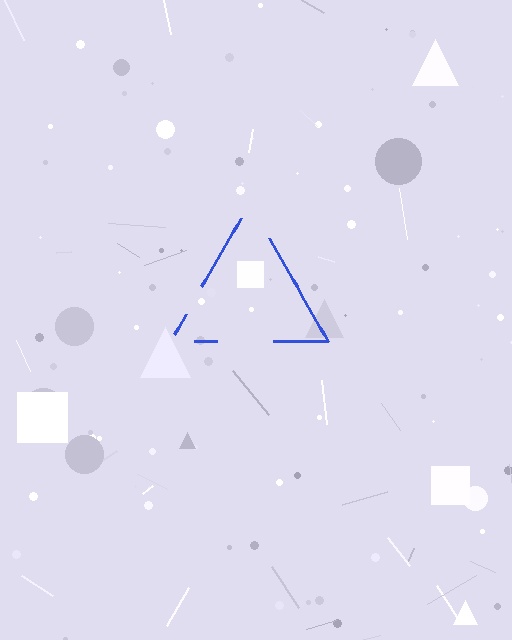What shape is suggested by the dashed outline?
The dashed outline suggests a triangle.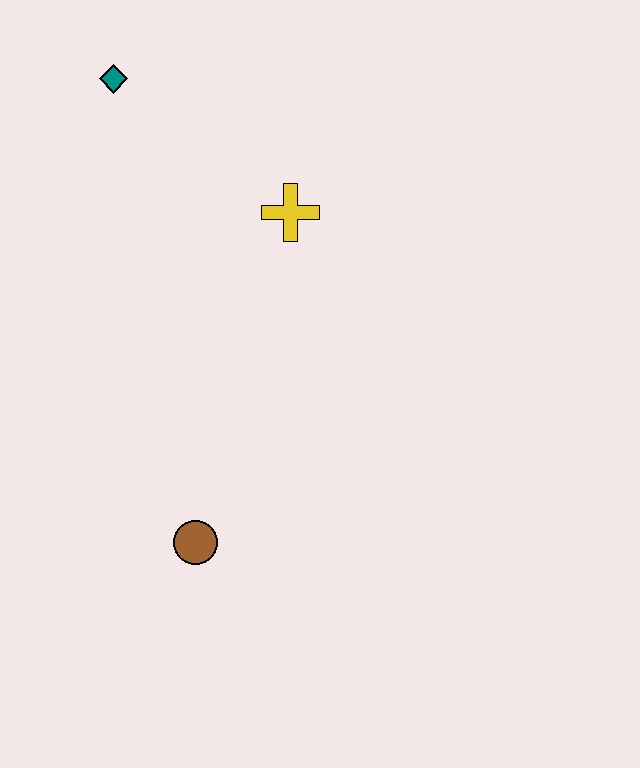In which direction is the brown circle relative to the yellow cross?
The brown circle is below the yellow cross.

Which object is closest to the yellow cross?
The teal diamond is closest to the yellow cross.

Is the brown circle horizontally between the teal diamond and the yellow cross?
Yes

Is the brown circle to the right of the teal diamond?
Yes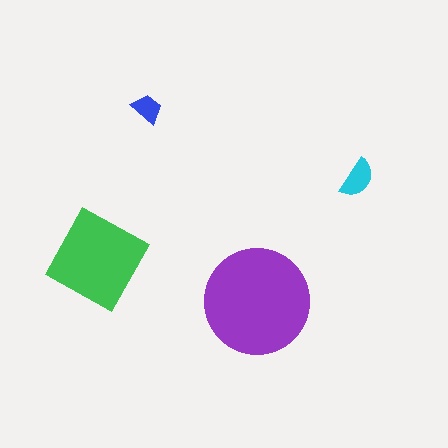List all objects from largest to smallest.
The purple circle, the green diamond, the cyan semicircle, the blue trapezoid.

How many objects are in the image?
There are 4 objects in the image.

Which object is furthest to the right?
The cyan semicircle is rightmost.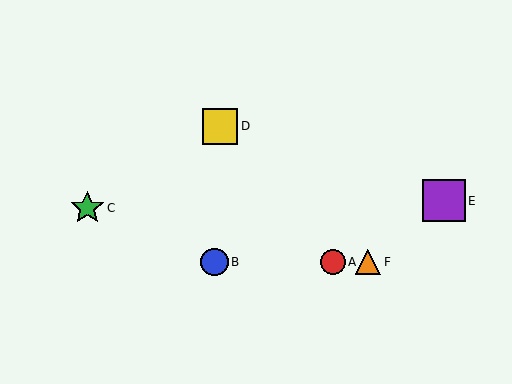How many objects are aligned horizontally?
3 objects (A, B, F) are aligned horizontally.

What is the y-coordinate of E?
Object E is at y≈201.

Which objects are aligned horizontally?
Objects A, B, F are aligned horizontally.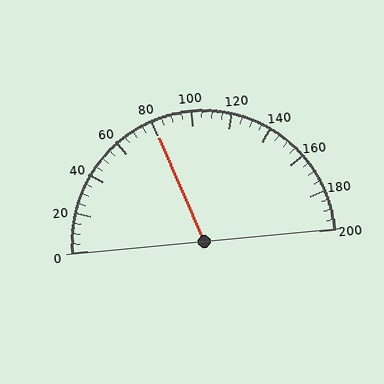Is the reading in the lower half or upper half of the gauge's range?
The reading is in the lower half of the range (0 to 200).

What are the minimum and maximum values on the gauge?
The gauge ranges from 0 to 200.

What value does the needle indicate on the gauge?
The needle indicates approximately 80.